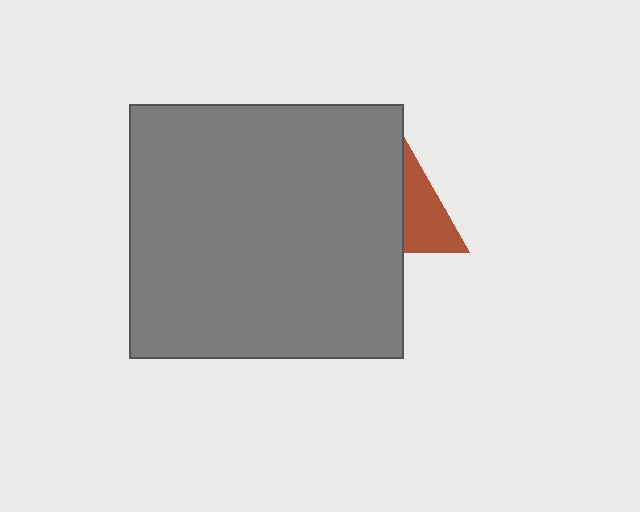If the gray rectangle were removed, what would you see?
You would see the complete brown triangle.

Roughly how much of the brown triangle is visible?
About half of it is visible (roughly 50%).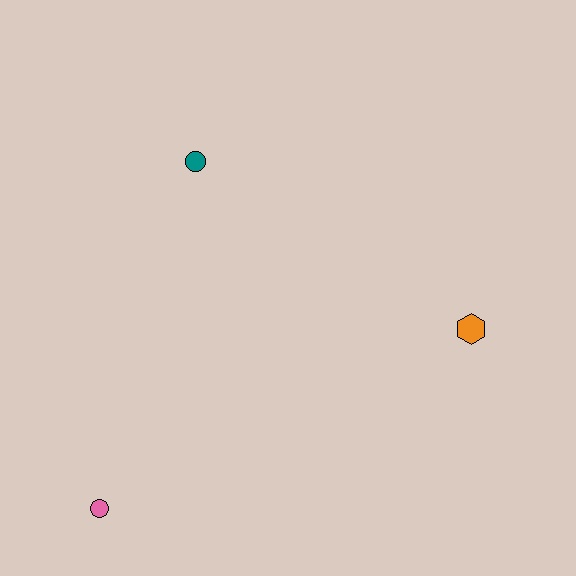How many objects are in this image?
There are 3 objects.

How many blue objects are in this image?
There are no blue objects.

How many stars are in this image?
There are no stars.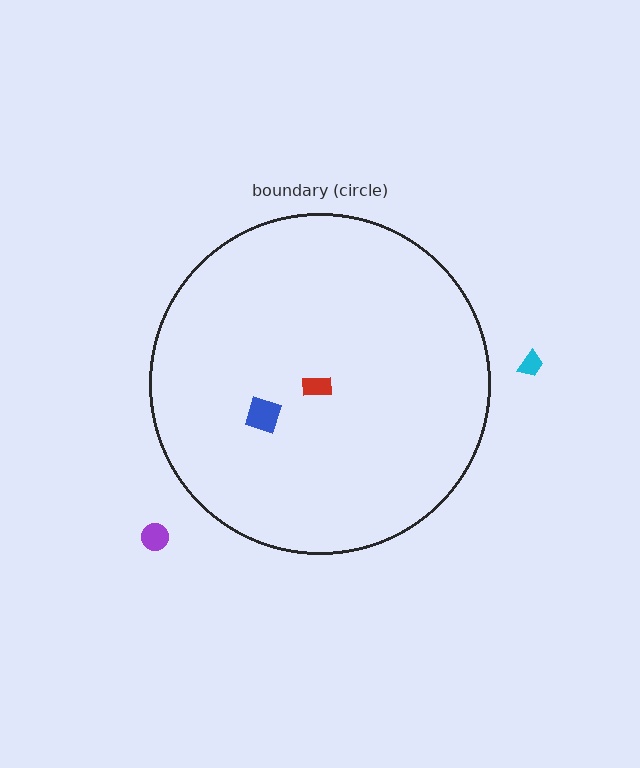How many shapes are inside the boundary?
2 inside, 2 outside.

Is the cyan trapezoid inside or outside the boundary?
Outside.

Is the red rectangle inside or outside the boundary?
Inside.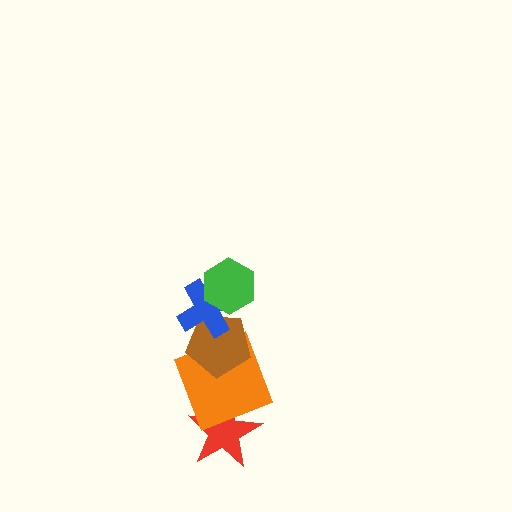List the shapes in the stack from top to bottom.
From top to bottom: the green hexagon, the blue cross, the brown pentagon, the orange square, the red star.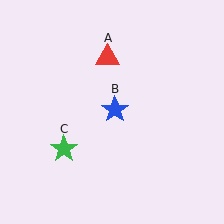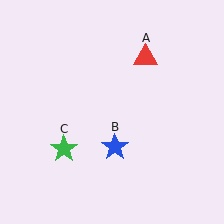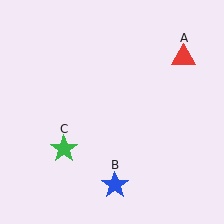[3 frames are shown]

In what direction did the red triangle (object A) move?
The red triangle (object A) moved right.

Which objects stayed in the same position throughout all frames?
Green star (object C) remained stationary.